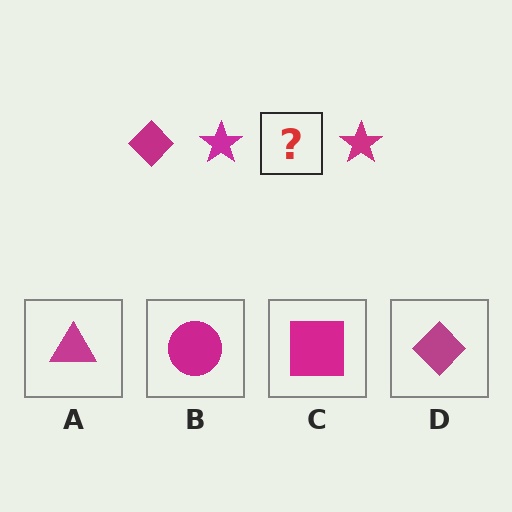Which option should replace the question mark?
Option D.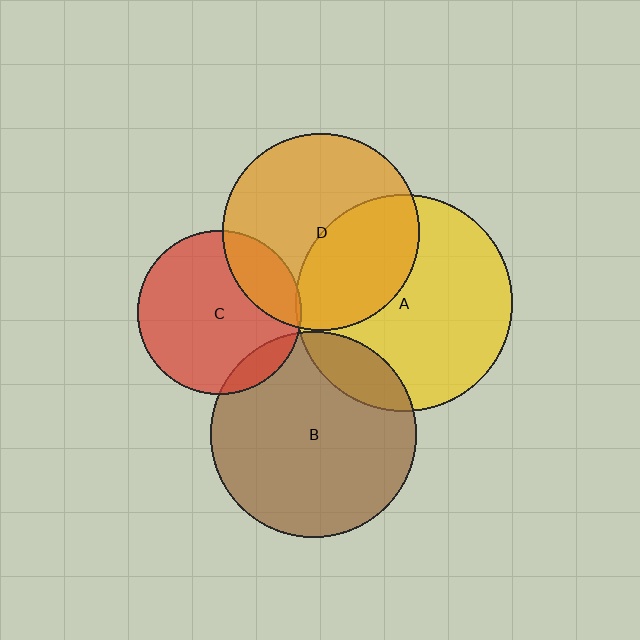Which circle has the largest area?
Circle A (yellow).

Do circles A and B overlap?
Yes.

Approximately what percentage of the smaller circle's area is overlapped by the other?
Approximately 15%.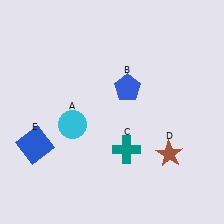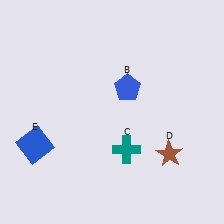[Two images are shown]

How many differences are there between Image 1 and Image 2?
There is 1 difference between the two images.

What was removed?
The cyan circle (A) was removed in Image 2.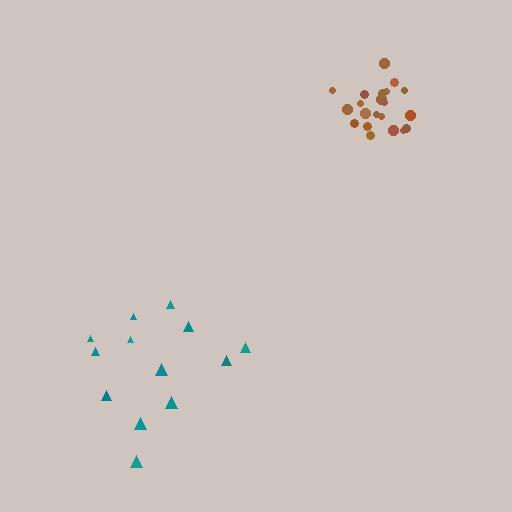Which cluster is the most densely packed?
Brown.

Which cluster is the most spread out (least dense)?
Teal.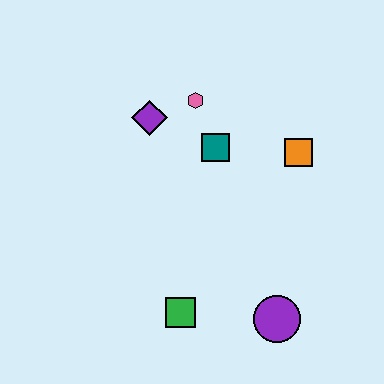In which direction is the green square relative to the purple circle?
The green square is to the left of the purple circle.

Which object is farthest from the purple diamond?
The purple circle is farthest from the purple diamond.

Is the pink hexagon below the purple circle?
No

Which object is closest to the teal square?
The pink hexagon is closest to the teal square.